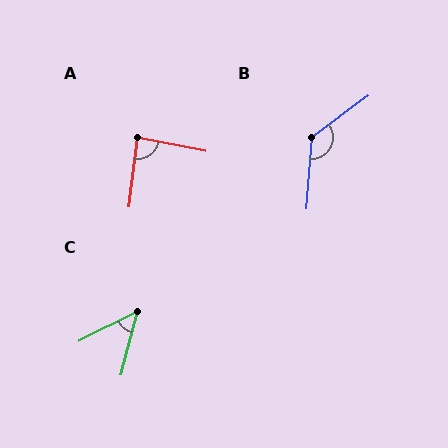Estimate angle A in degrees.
Approximately 86 degrees.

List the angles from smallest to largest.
C (48°), A (86°), B (131°).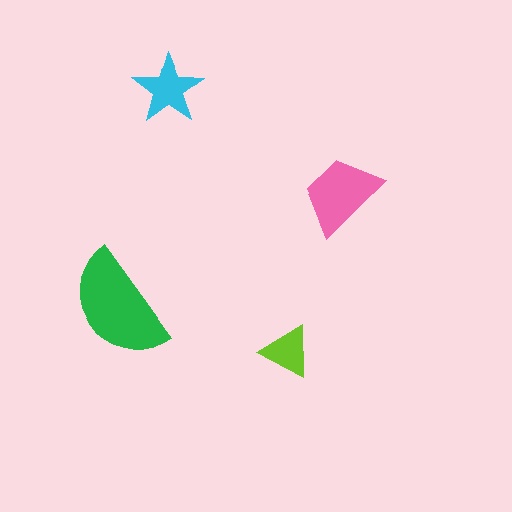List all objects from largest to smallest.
The green semicircle, the pink trapezoid, the cyan star, the lime triangle.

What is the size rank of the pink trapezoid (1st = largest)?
2nd.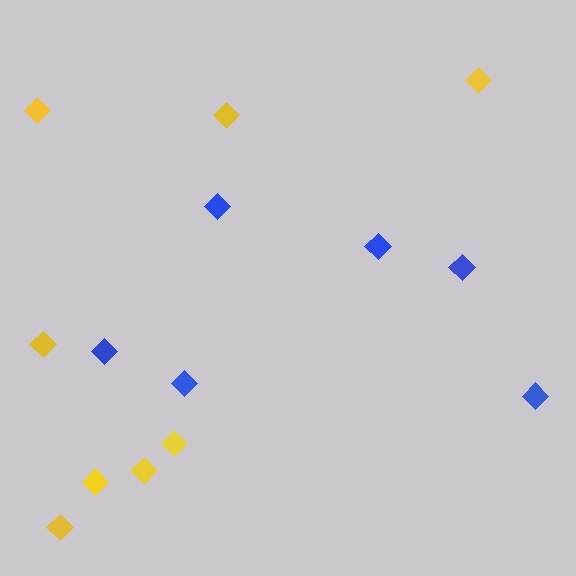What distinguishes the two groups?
There are 2 groups: one group of yellow diamonds (8) and one group of blue diamonds (6).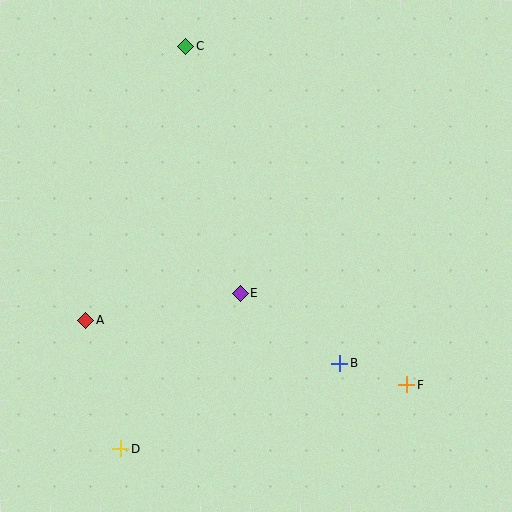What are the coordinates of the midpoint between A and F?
The midpoint between A and F is at (246, 353).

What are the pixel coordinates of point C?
Point C is at (186, 46).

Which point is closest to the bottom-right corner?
Point F is closest to the bottom-right corner.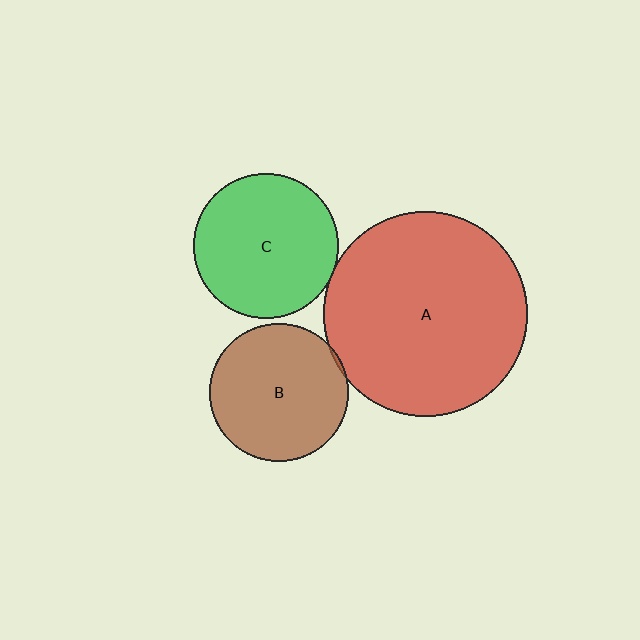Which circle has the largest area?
Circle A (red).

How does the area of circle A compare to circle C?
Approximately 2.0 times.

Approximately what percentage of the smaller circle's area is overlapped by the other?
Approximately 5%.